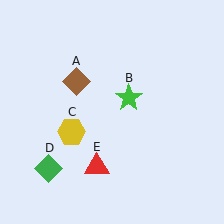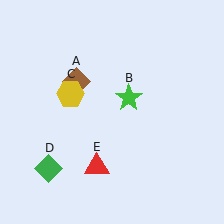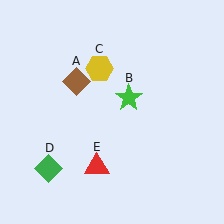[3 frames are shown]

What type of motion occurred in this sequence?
The yellow hexagon (object C) rotated clockwise around the center of the scene.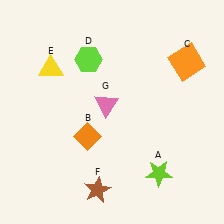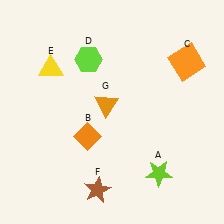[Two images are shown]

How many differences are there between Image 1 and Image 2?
There is 1 difference between the two images.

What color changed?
The triangle (G) changed from pink in Image 1 to orange in Image 2.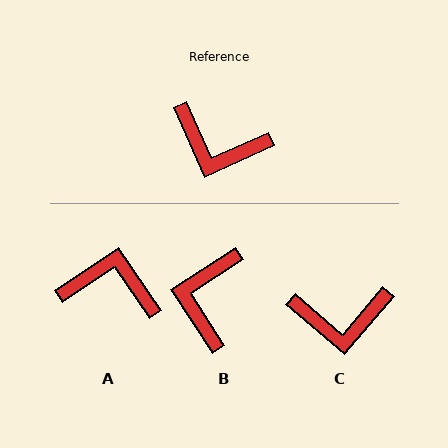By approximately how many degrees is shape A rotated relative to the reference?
Approximately 170 degrees clockwise.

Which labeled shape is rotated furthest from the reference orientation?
A, about 170 degrees away.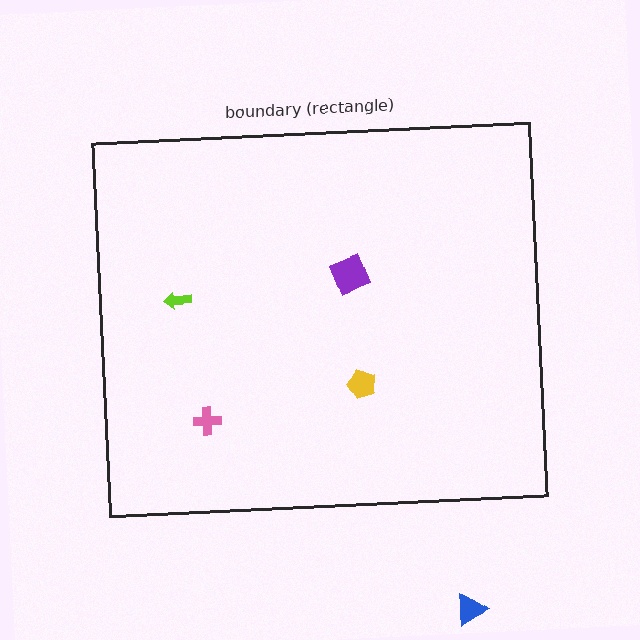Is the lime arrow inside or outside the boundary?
Inside.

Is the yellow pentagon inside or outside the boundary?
Inside.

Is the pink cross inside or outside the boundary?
Inside.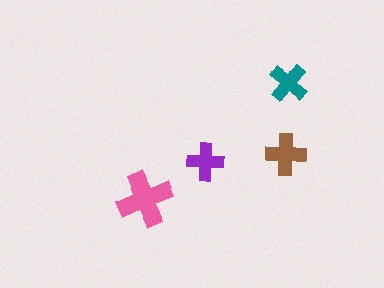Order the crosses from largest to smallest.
the pink one, the brown one, the teal one, the purple one.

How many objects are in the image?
There are 4 objects in the image.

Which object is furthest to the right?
The teal cross is rightmost.